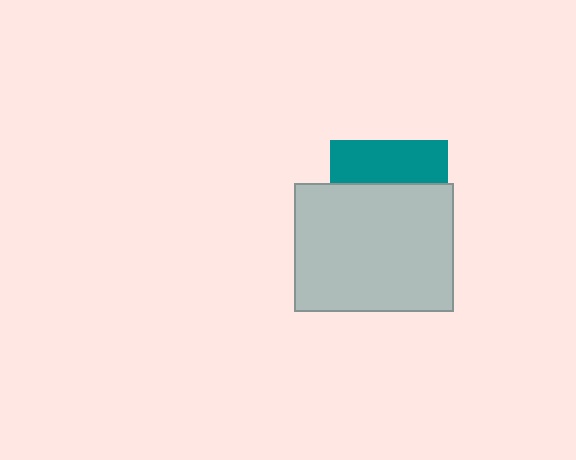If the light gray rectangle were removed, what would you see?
You would see the complete teal square.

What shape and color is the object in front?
The object in front is a light gray rectangle.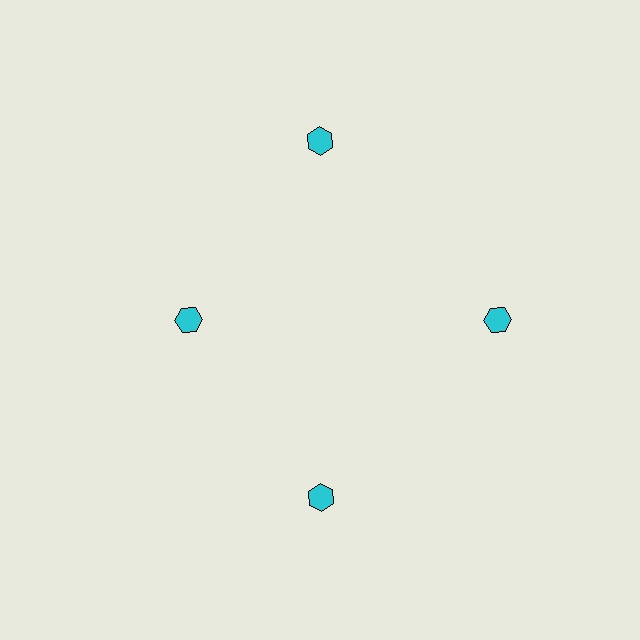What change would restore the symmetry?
The symmetry would be restored by moving it outward, back onto the ring so that all 4 hexagons sit at equal angles and equal distance from the center.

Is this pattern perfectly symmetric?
No. The 4 cyan hexagons are arranged in a ring, but one element near the 9 o'clock position is pulled inward toward the center, breaking the 4-fold rotational symmetry.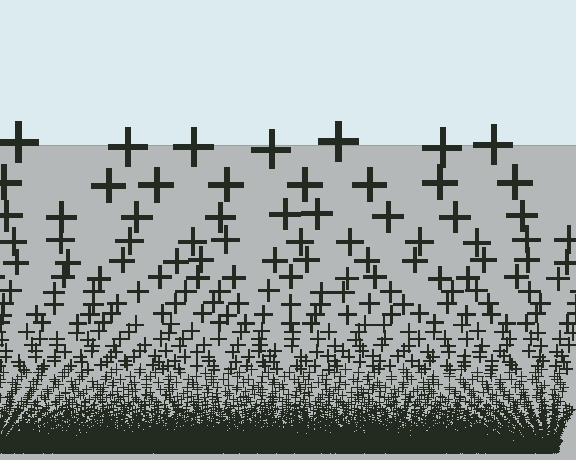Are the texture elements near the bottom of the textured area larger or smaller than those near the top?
Smaller. The gradient is inverted — elements near the bottom are smaller and denser.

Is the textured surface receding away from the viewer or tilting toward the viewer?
The surface appears to tilt toward the viewer. Texture elements get larger and sparser toward the top.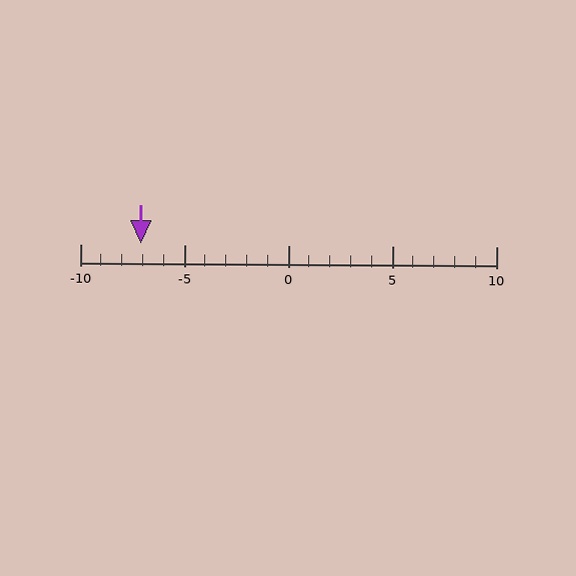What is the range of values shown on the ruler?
The ruler shows values from -10 to 10.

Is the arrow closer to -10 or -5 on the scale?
The arrow is closer to -5.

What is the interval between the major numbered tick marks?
The major tick marks are spaced 5 units apart.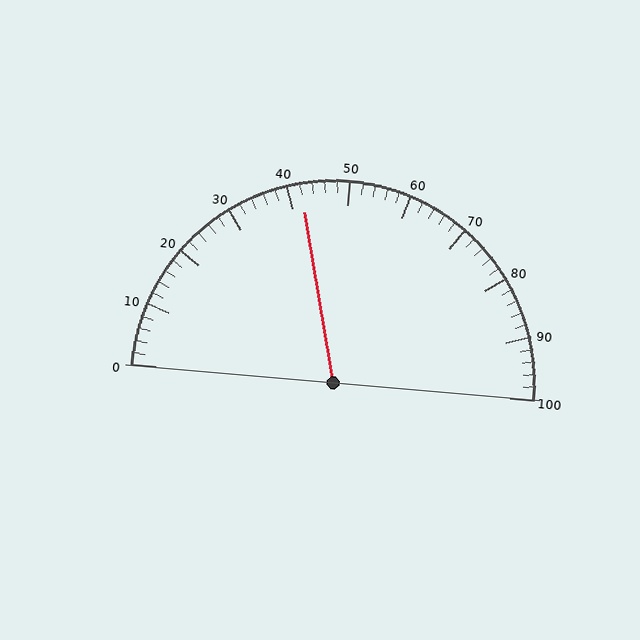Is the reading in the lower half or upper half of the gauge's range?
The reading is in the lower half of the range (0 to 100).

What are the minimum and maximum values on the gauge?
The gauge ranges from 0 to 100.